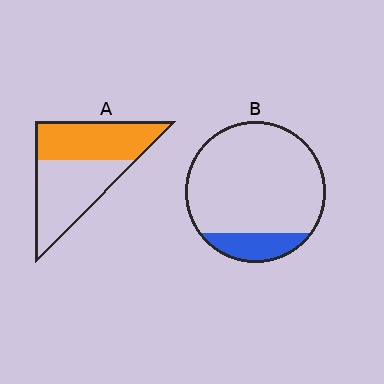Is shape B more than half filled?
No.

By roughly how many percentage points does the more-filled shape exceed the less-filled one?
By roughly 30 percentage points (A over B).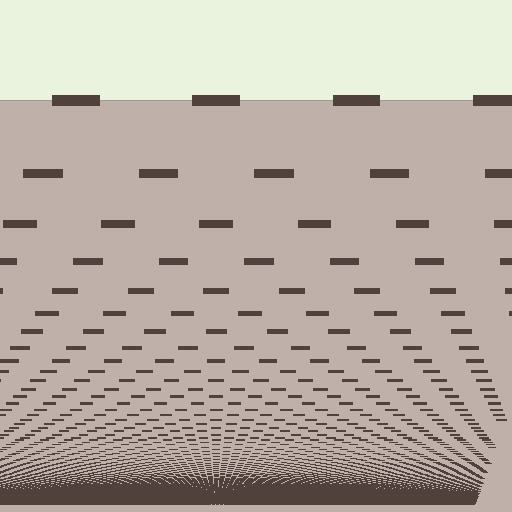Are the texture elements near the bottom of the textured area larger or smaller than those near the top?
Smaller. The gradient is inverted — elements near the bottom are smaller and denser.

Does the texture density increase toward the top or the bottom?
Density increases toward the bottom.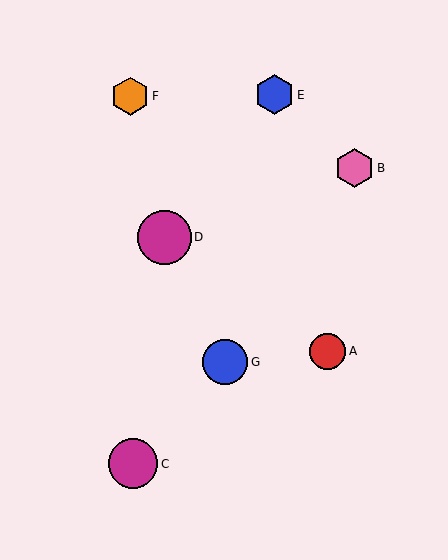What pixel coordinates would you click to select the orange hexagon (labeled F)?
Click at (130, 96) to select the orange hexagon F.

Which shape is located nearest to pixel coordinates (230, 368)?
The blue circle (labeled G) at (225, 362) is nearest to that location.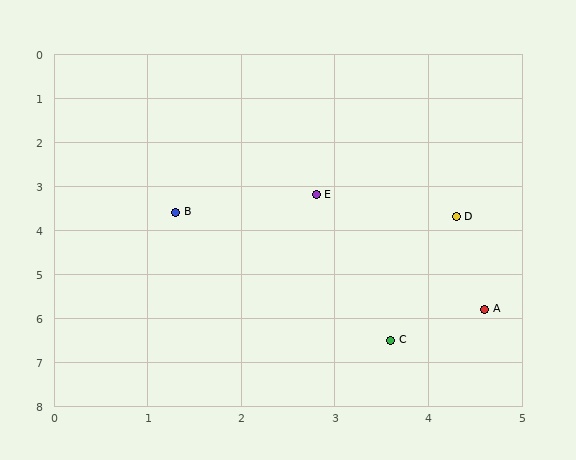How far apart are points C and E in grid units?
Points C and E are about 3.4 grid units apart.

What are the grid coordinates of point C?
Point C is at approximately (3.6, 6.5).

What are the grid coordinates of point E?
Point E is at approximately (2.8, 3.2).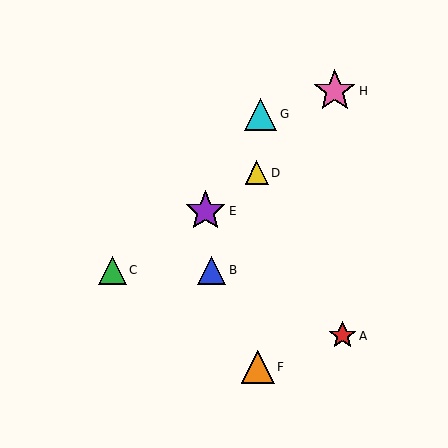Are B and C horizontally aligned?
Yes, both are at y≈270.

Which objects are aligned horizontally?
Objects B, C are aligned horizontally.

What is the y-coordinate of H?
Object H is at y≈91.